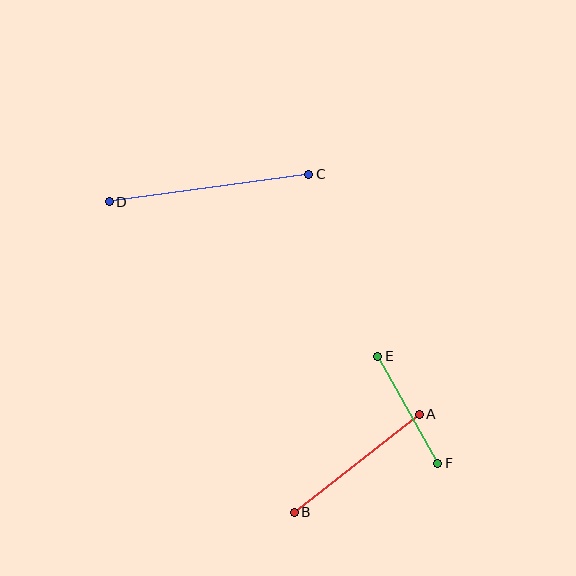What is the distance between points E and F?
The distance is approximately 123 pixels.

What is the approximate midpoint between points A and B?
The midpoint is at approximately (357, 463) pixels.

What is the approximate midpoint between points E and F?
The midpoint is at approximately (408, 410) pixels.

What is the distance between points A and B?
The distance is approximately 159 pixels.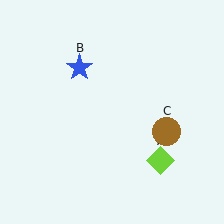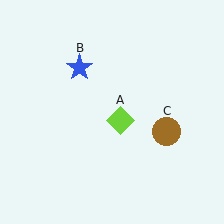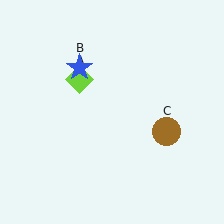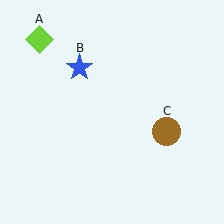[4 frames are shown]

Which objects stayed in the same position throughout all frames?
Blue star (object B) and brown circle (object C) remained stationary.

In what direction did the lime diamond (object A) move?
The lime diamond (object A) moved up and to the left.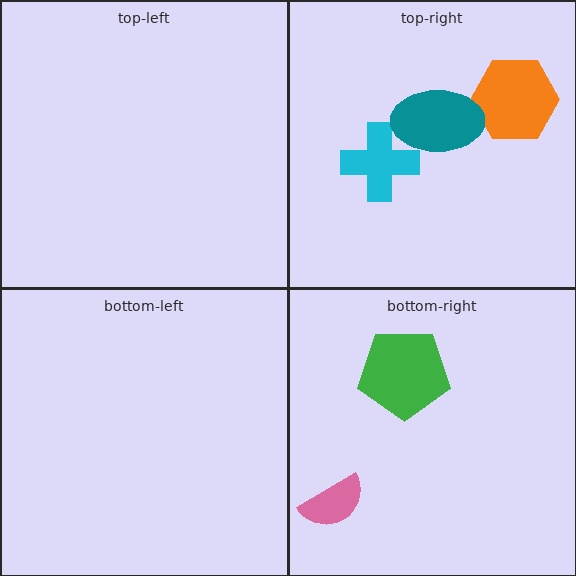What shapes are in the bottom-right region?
The pink semicircle, the green pentagon.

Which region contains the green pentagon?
The bottom-right region.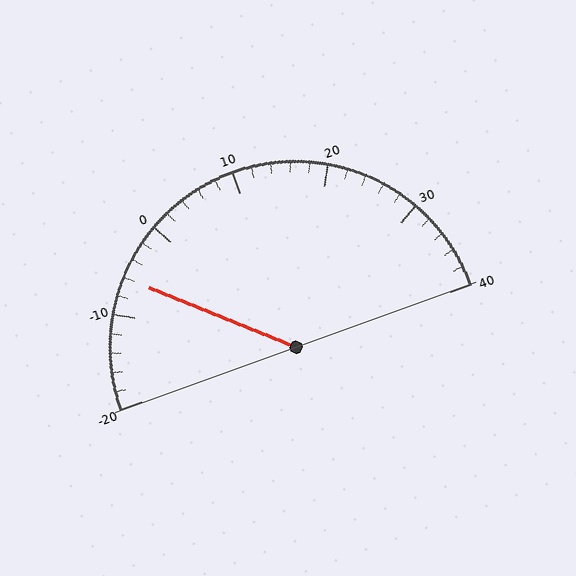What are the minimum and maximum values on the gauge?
The gauge ranges from -20 to 40.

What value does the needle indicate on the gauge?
The needle indicates approximately -6.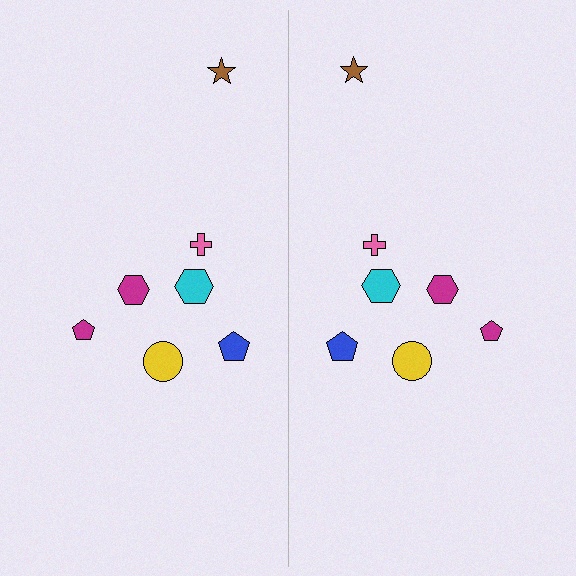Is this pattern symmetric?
Yes, this pattern has bilateral (reflection) symmetry.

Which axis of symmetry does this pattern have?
The pattern has a vertical axis of symmetry running through the center of the image.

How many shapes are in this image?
There are 14 shapes in this image.